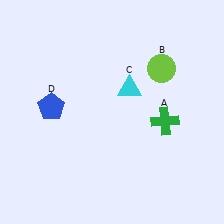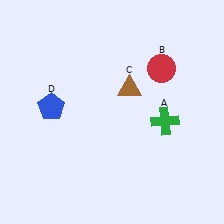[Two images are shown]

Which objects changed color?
B changed from lime to red. C changed from cyan to brown.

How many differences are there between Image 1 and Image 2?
There are 2 differences between the two images.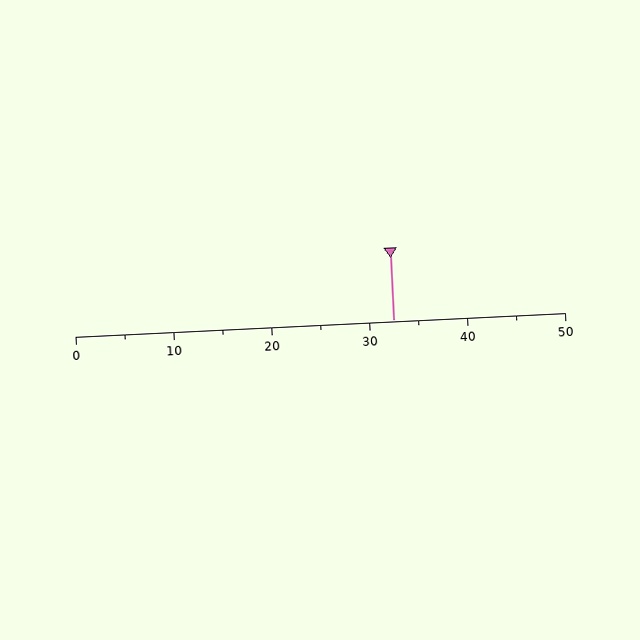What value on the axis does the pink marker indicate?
The marker indicates approximately 32.5.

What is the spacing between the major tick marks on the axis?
The major ticks are spaced 10 apart.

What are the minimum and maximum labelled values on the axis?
The axis runs from 0 to 50.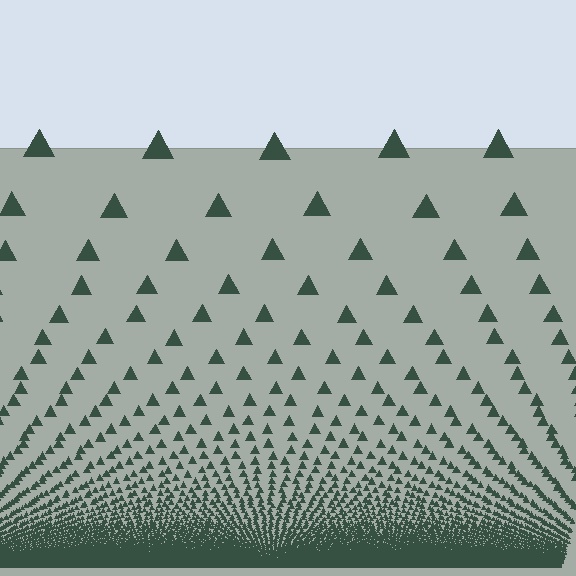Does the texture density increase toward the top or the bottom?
Density increases toward the bottom.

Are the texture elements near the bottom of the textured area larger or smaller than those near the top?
Smaller. The gradient is inverted — elements near the bottom are smaller and denser.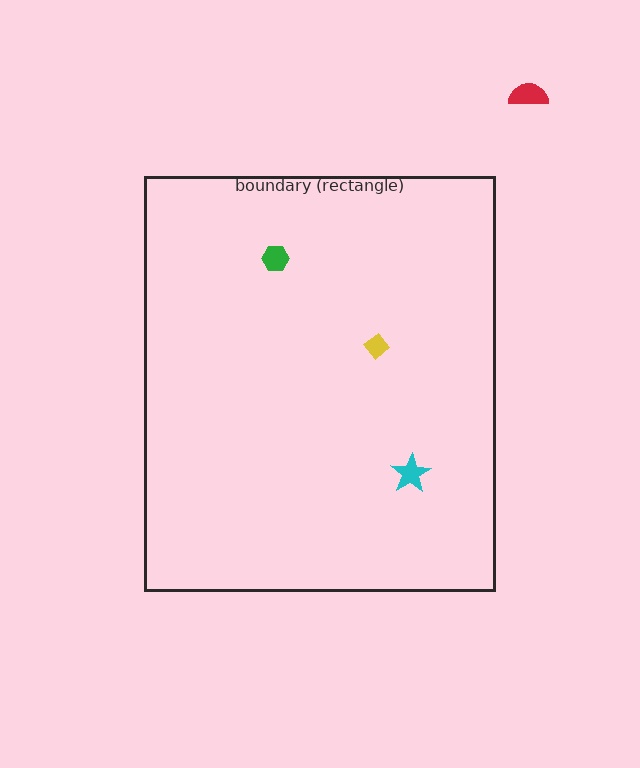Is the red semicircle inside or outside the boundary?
Outside.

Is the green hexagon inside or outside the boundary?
Inside.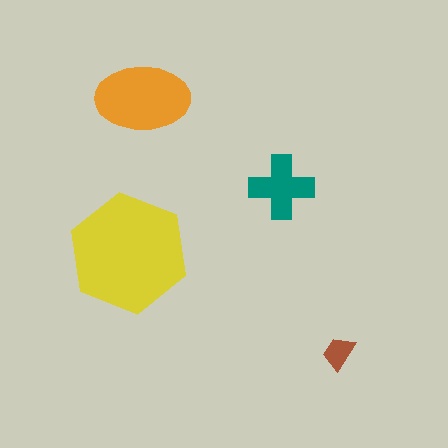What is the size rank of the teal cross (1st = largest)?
3rd.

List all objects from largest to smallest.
The yellow hexagon, the orange ellipse, the teal cross, the brown trapezoid.